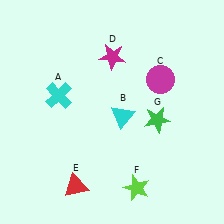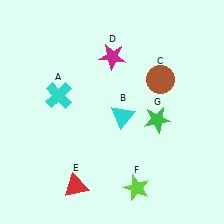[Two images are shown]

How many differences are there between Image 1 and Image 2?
There is 1 difference between the two images.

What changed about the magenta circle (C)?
In Image 1, C is magenta. In Image 2, it changed to brown.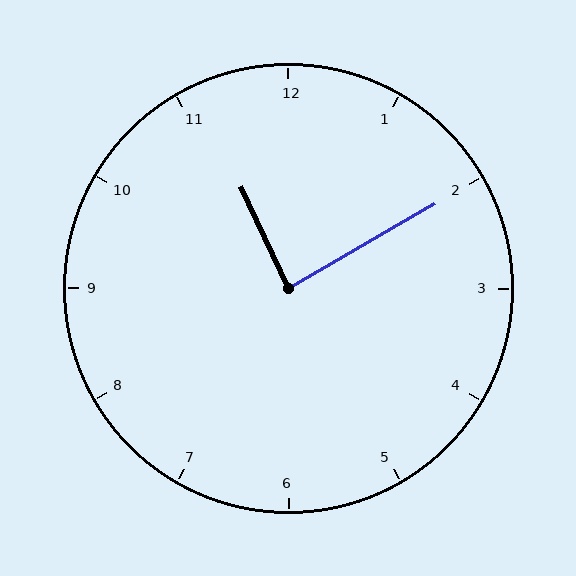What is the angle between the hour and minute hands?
Approximately 85 degrees.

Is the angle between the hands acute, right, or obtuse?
It is right.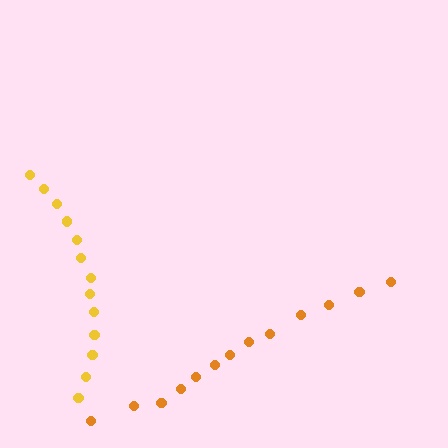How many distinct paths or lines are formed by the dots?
There are 2 distinct paths.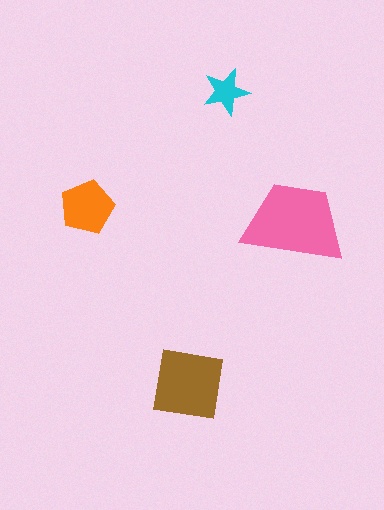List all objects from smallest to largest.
The cyan star, the orange pentagon, the brown square, the pink trapezoid.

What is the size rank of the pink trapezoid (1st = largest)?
1st.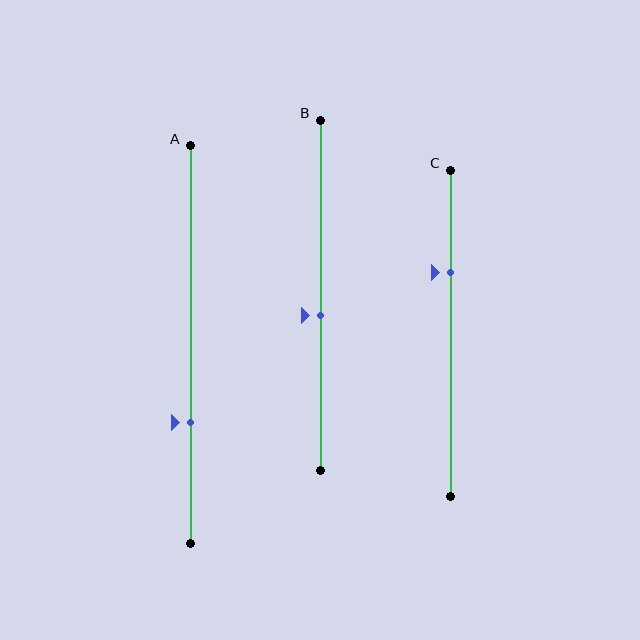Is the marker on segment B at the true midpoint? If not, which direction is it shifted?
No, the marker on segment B is shifted downward by about 6% of the segment length.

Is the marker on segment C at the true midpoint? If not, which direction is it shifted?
No, the marker on segment C is shifted upward by about 19% of the segment length.